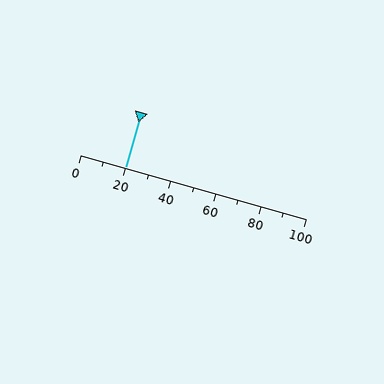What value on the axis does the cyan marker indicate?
The marker indicates approximately 20.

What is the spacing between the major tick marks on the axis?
The major ticks are spaced 20 apart.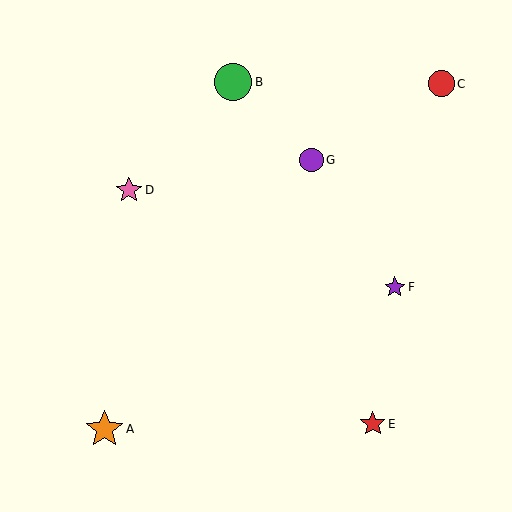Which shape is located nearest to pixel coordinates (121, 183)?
The pink star (labeled D) at (129, 190) is nearest to that location.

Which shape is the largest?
The orange star (labeled A) is the largest.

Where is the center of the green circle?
The center of the green circle is at (233, 82).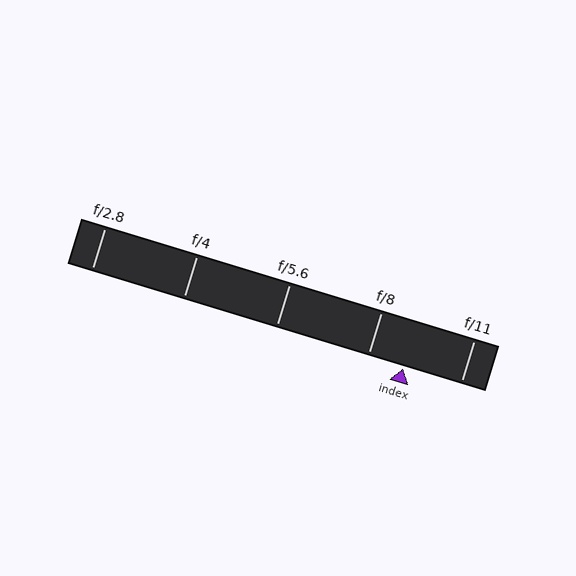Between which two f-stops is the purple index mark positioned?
The index mark is between f/8 and f/11.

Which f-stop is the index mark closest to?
The index mark is closest to f/8.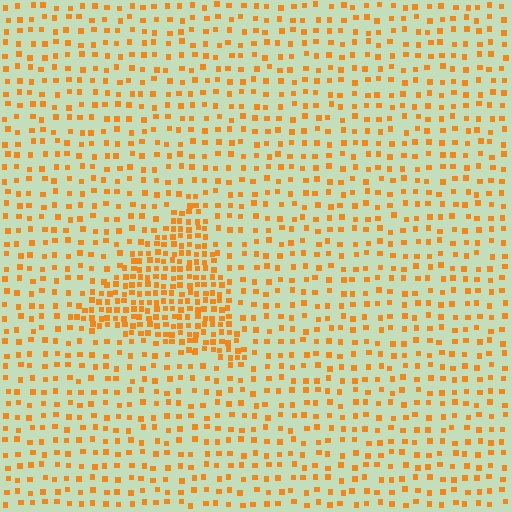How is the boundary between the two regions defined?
The boundary is defined by a change in element density (approximately 2.4x ratio). All elements are the same color, size, and shape.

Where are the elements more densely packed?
The elements are more densely packed inside the triangle boundary.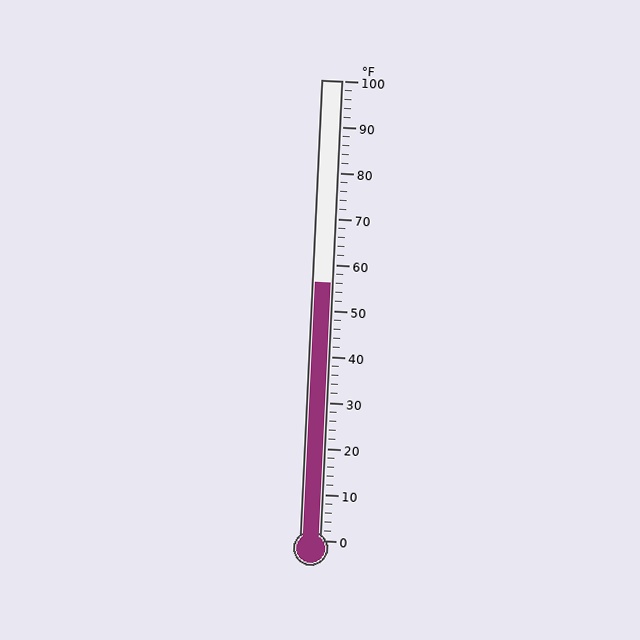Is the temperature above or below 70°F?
The temperature is below 70°F.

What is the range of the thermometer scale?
The thermometer scale ranges from 0°F to 100°F.